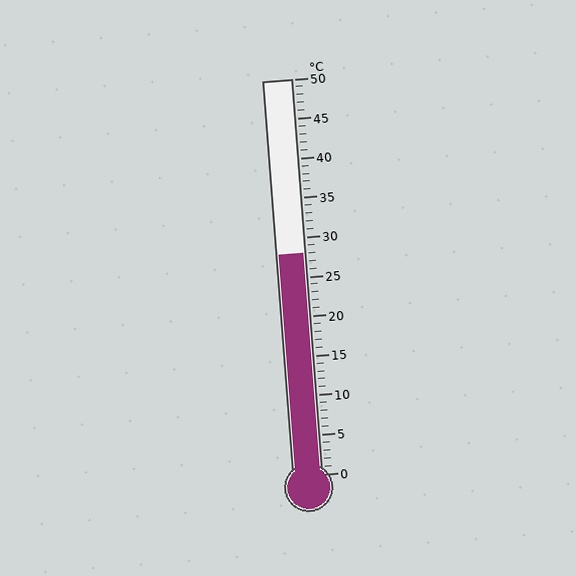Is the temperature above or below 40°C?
The temperature is below 40°C.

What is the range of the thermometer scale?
The thermometer scale ranges from 0°C to 50°C.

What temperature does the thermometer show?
The thermometer shows approximately 28°C.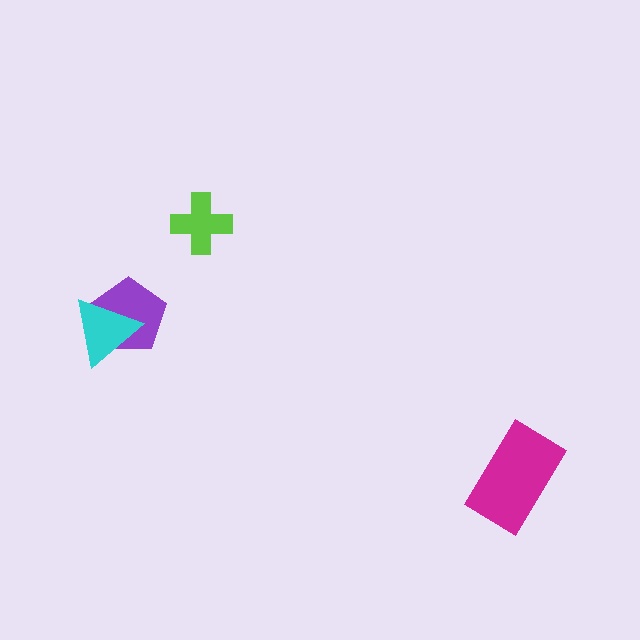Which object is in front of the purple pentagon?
The cyan triangle is in front of the purple pentagon.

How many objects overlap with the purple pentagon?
1 object overlaps with the purple pentagon.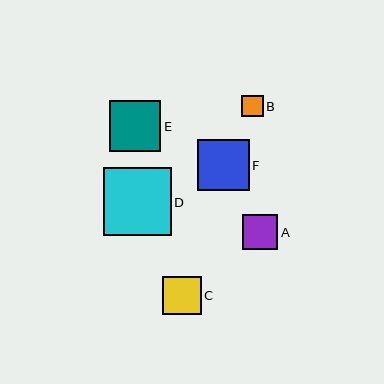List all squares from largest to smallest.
From largest to smallest: D, F, E, C, A, B.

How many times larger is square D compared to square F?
Square D is approximately 1.3 times the size of square F.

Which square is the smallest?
Square B is the smallest with a size of approximately 22 pixels.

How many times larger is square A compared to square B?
Square A is approximately 1.6 times the size of square B.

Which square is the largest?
Square D is the largest with a size of approximately 68 pixels.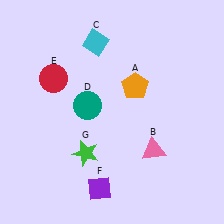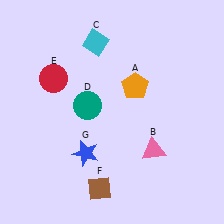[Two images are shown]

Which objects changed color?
F changed from purple to brown. G changed from green to blue.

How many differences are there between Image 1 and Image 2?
There are 2 differences between the two images.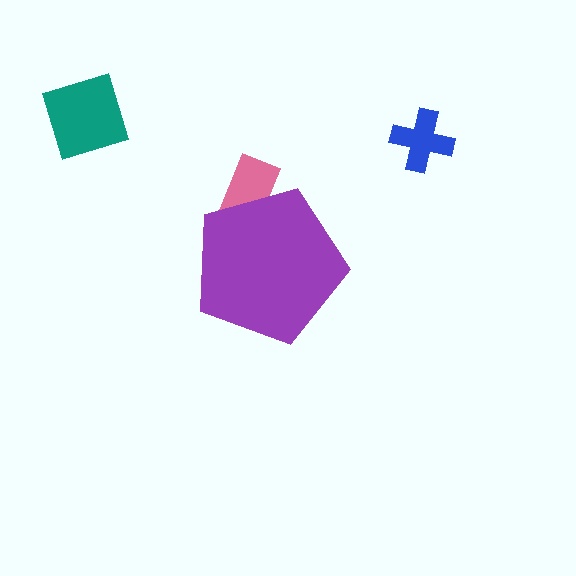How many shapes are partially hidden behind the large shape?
1 shape is partially hidden.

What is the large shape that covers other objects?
A purple pentagon.